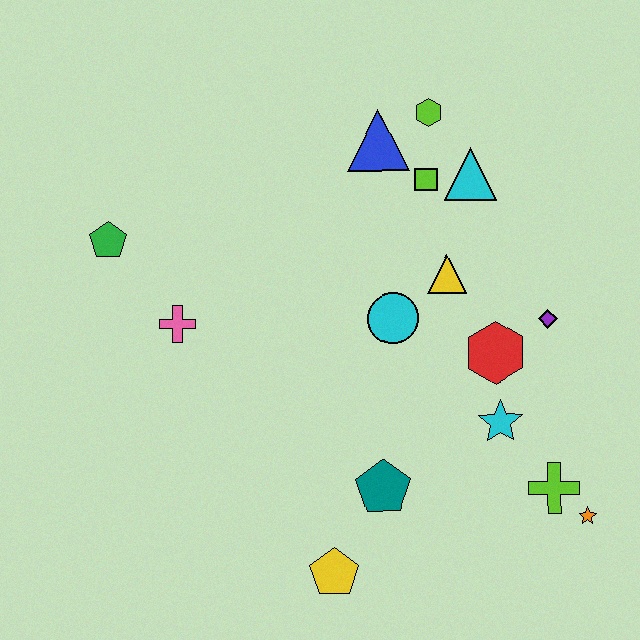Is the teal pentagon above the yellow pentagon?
Yes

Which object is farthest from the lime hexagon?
The yellow pentagon is farthest from the lime hexagon.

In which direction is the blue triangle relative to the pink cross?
The blue triangle is to the right of the pink cross.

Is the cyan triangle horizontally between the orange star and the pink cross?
Yes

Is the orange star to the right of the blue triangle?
Yes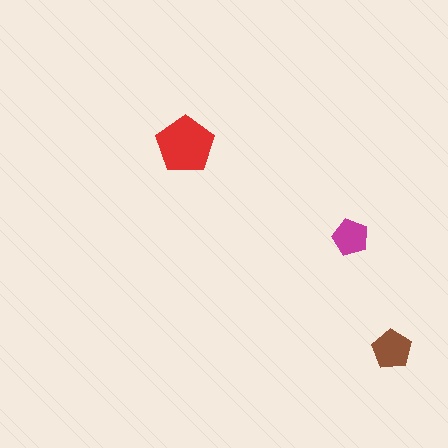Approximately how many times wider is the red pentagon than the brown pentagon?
About 1.5 times wider.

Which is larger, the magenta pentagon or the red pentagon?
The red one.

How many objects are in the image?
There are 3 objects in the image.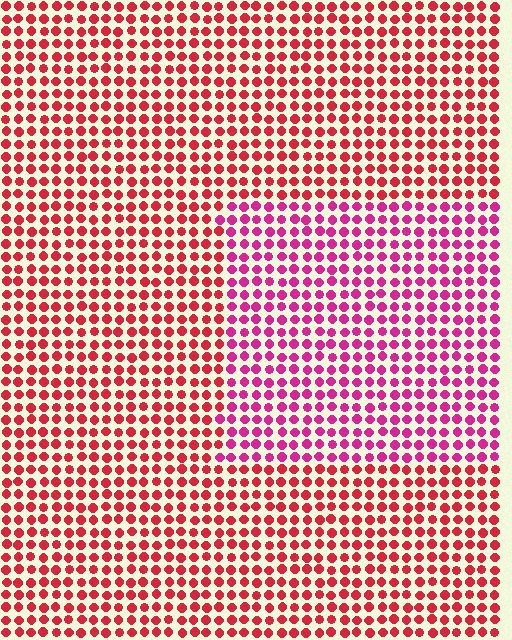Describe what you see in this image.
The image is filled with small red elements in a uniform arrangement. A rectangle-shaped region is visible where the elements are tinted to a slightly different hue, forming a subtle color boundary.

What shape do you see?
I see a rectangle.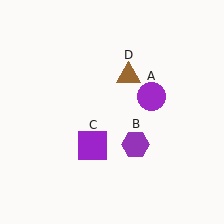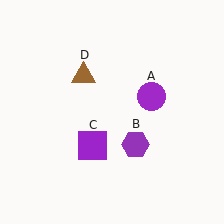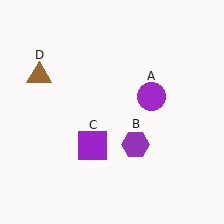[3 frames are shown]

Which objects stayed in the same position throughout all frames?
Purple circle (object A) and purple hexagon (object B) and purple square (object C) remained stationary.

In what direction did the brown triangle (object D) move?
The brown triangle (object D) moved left.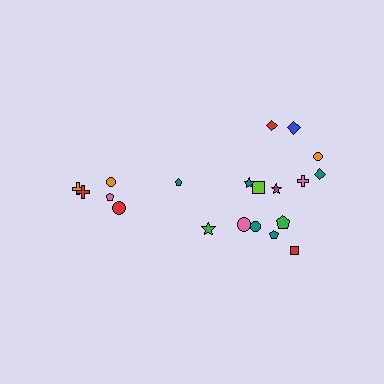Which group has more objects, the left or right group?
The right group.